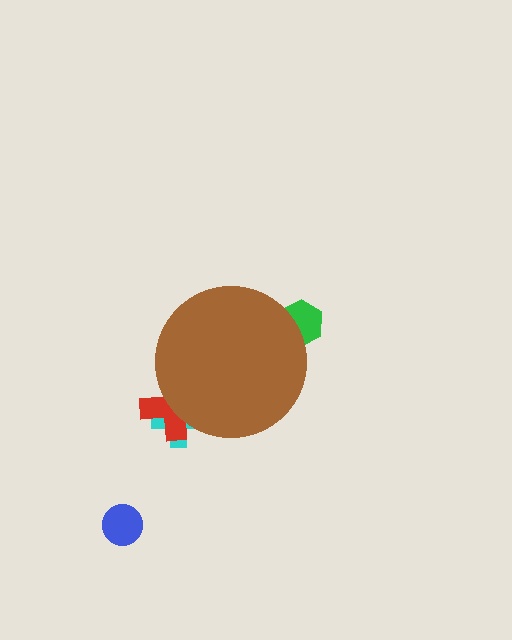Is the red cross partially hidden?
Yes, the red cross is partially hidden behind the brown circle.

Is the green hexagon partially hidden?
Yes, the green hexagon is partially hidden behind the brown circle.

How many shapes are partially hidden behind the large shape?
3 shapes are partially hidden.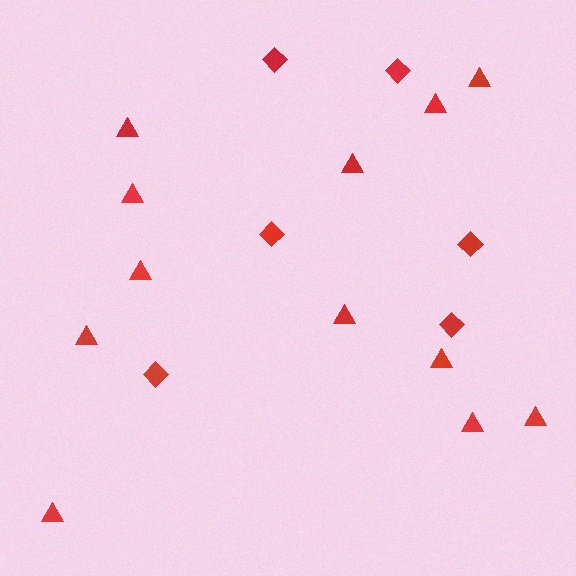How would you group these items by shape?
There are 2 groups: one group of triangles (12) and one group of diamonds (6).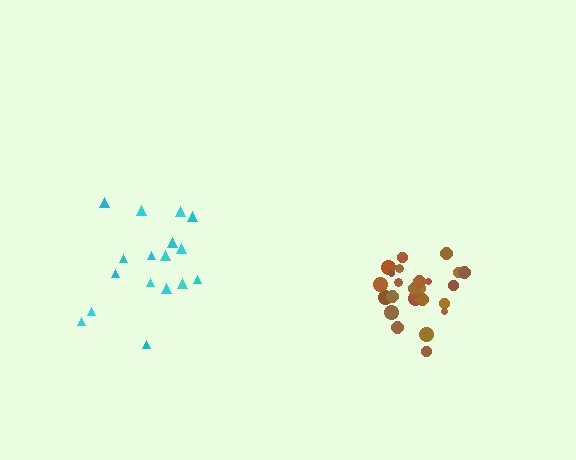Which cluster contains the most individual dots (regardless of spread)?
Brown (29).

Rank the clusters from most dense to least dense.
brown, cyan.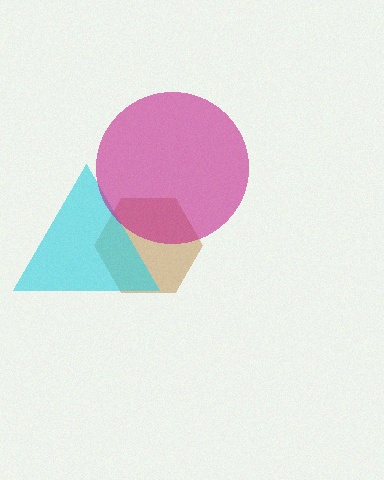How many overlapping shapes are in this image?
There are 3 overlapping shapes in the image.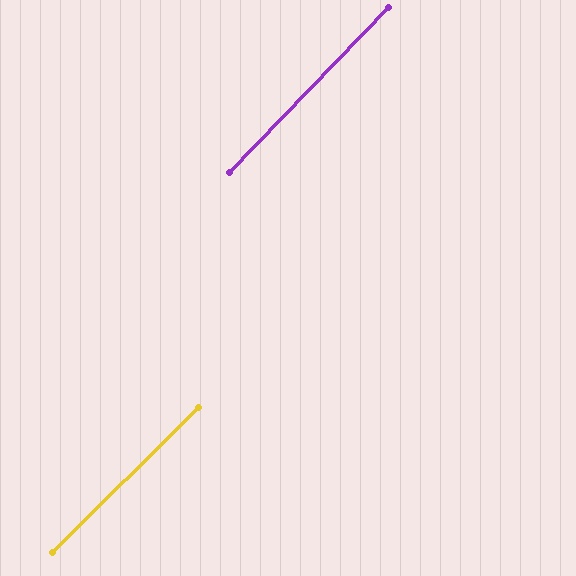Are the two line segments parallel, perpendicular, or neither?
Parallel — their directions differ by only 0.9°.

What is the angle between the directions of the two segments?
Approximately 1 degree.